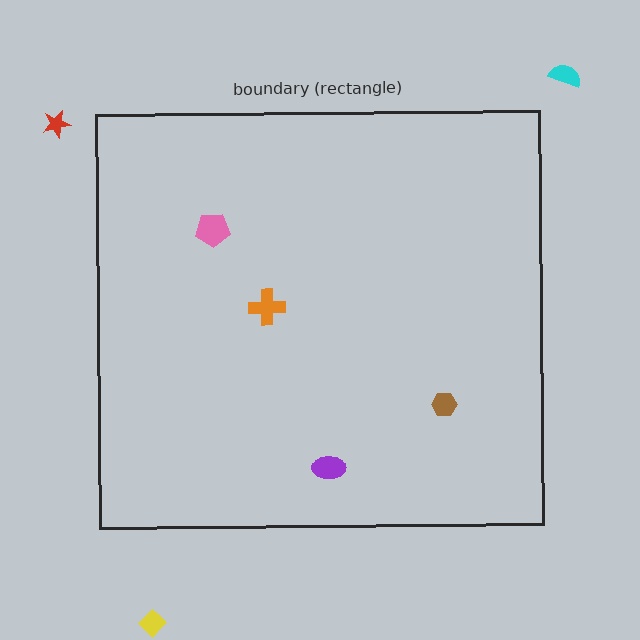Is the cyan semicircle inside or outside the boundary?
Outside.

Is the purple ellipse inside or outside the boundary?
Inside.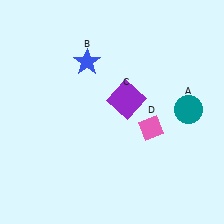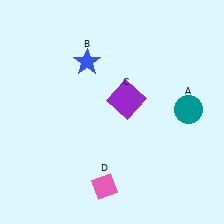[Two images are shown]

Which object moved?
The pink diamond (D) moved down.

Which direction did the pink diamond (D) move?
The pink diamond (D) moved down.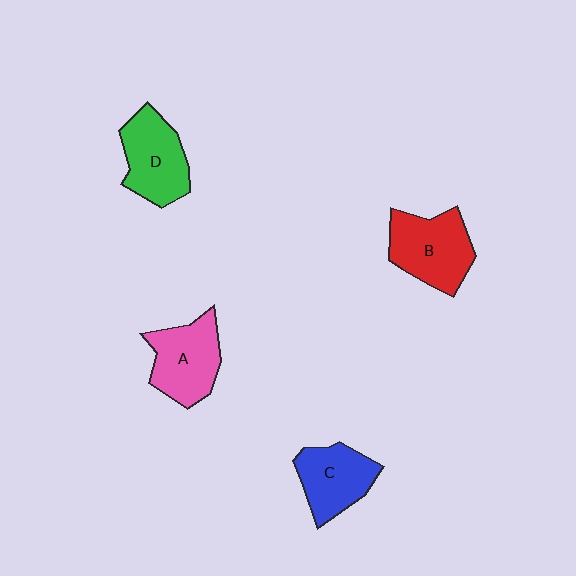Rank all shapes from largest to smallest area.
From largest to smallest: B (red), A (pink), D (green), C (blue).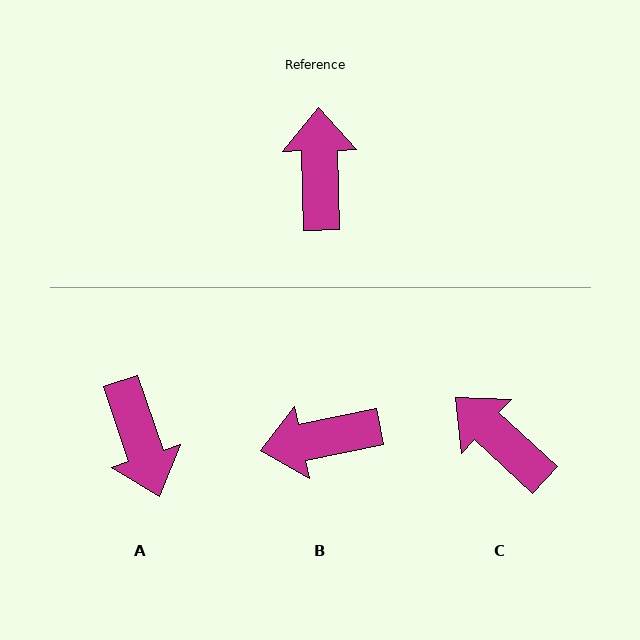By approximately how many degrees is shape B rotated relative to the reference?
Approximately 100 degrees counter-clockwise.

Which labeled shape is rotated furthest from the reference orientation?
A, about 163 degrees away.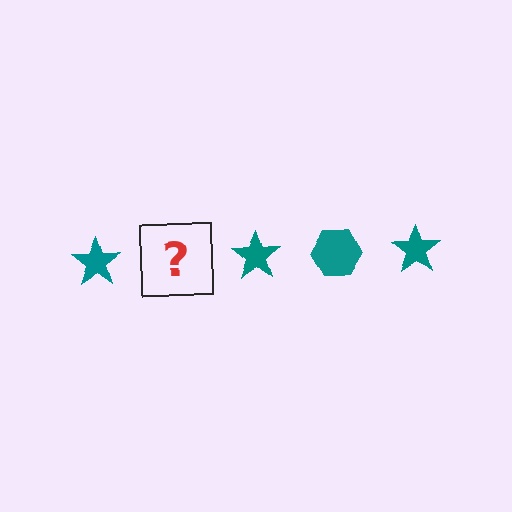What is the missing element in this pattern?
The missing element is a teal hexagon.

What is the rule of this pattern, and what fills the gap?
The rule is that the pattern cycles through star, hexagon shapes in teal. The gap should be filled with a teal hexagon.